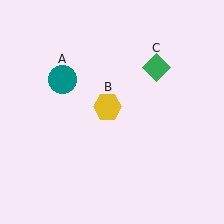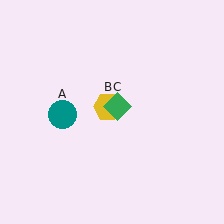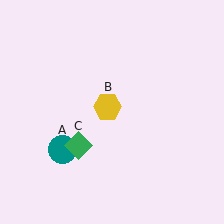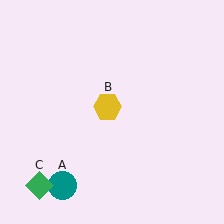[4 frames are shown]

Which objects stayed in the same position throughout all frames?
Yellow hexagon (object B) remained stationary.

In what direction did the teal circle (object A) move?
The teal circle (object A) moved down.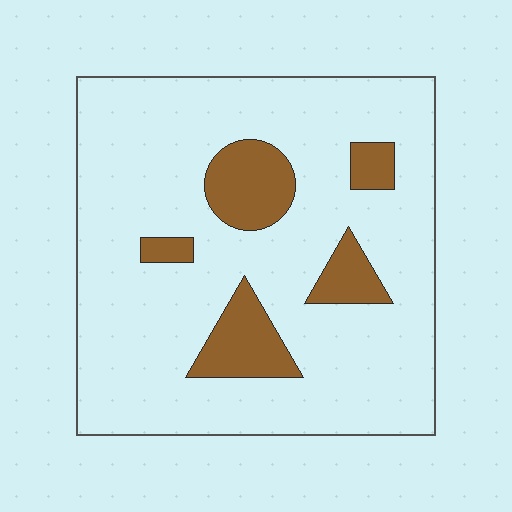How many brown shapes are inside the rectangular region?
5.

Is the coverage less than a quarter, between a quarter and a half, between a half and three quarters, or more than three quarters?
Less than a quarter.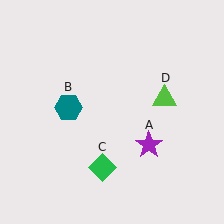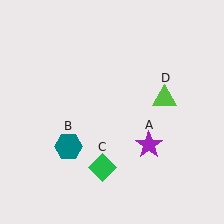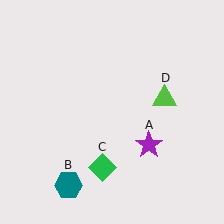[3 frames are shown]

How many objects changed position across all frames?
1 object changed position: teal hexagon (object B).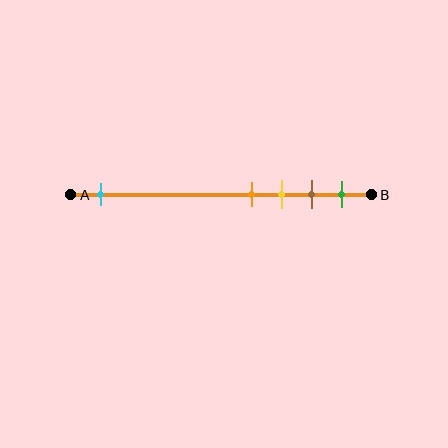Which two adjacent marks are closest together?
The orange and yellow marks are the closest adjacent pair.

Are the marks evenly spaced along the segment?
No, the marks are not evenly spaced.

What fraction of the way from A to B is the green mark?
The green mark is approximately 90% (0.9) of the way from A to B.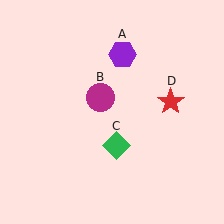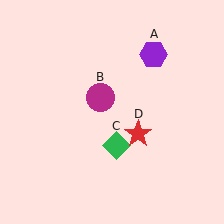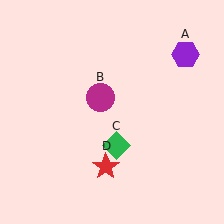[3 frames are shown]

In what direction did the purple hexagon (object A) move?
The purple hexagon (object A) moved right.